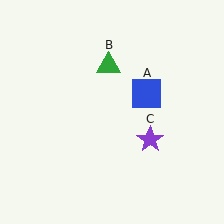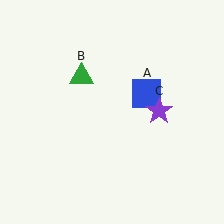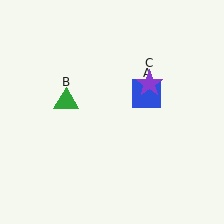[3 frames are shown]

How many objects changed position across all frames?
2 objects changed position: green triangle (object B), purple star (object C).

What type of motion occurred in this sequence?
The green triangle (object B), purple star (object C) rotated counterclockwise around the center of the scene.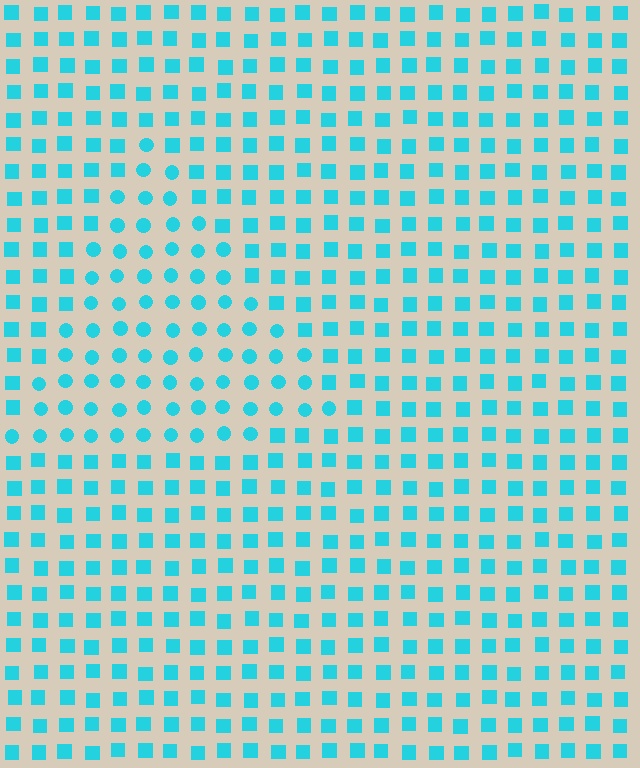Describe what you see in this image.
The image is filled with small cyan elements arranged in a uniform grid. A triangle-shaped region contains circles, while the surrounding area contains squares. The boundary is defined purely by the change in element shape.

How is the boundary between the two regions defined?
The boundary is defined by a change in element shape: circles inside vs. squares outside. All elements share the same color and spacing.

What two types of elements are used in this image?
The image uses circles inside the triangle region and squares outside it.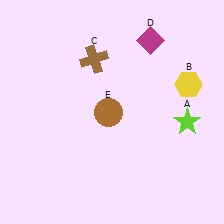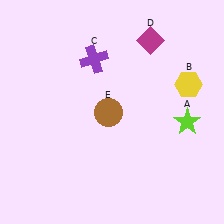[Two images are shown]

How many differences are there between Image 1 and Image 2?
There is 1 difference between the two images.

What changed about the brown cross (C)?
In Image 1, C is brown. In Image 2, it changed to purple.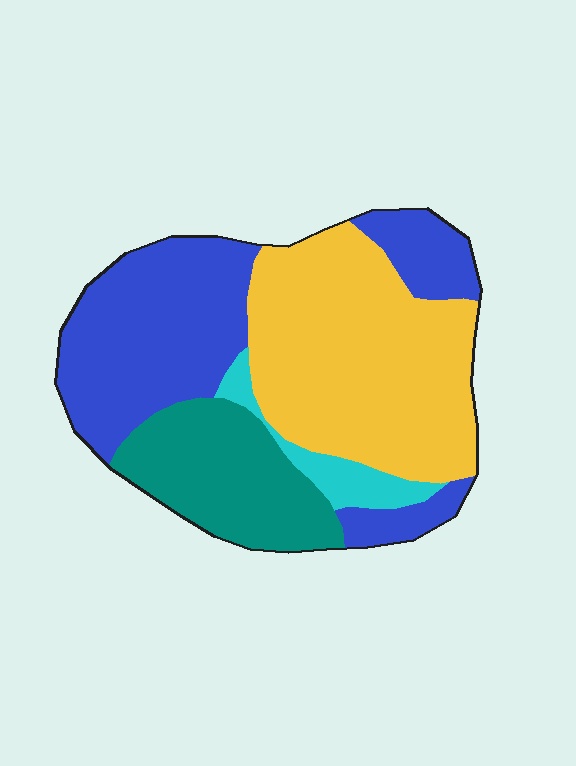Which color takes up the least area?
Cyan, at roughly 5%.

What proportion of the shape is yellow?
Yellow covers 39% of the shape.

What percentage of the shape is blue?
Blue covers roughly 35% of the shape.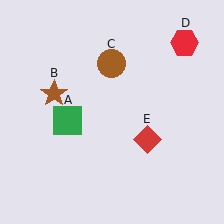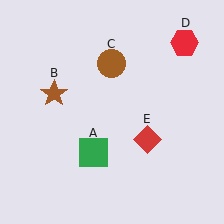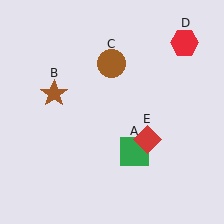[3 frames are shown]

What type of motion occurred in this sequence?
The green square (object A) rotated counterclockwise around the center of the scene.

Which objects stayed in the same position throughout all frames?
Brown star (object B) and brown circle (object C) and red hexagon (object D) and red diamond (object E) remained stationary.